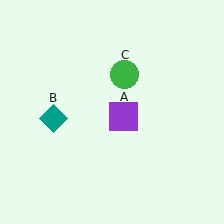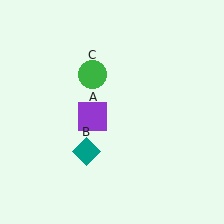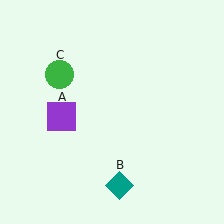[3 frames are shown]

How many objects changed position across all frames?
3 objects changed position: purple square (object A), teal diamond (object B), green circle (object C).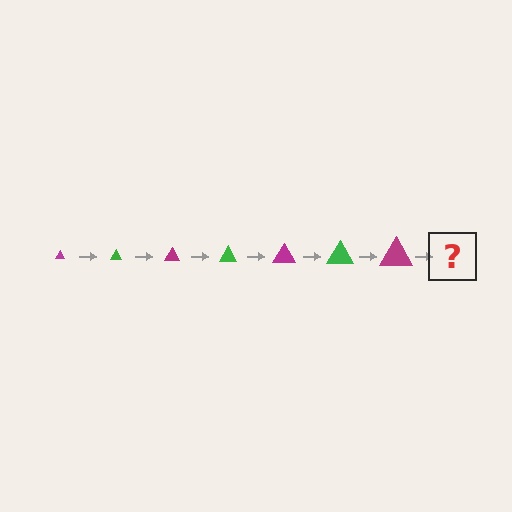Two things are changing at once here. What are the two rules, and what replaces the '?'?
The two rules are that the triangle grows larger each step and the color cycles through magenta and green. The '?' should be a green triangle, larger than the previous one.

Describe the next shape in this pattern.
It should be a green triangle, larger than the previous one.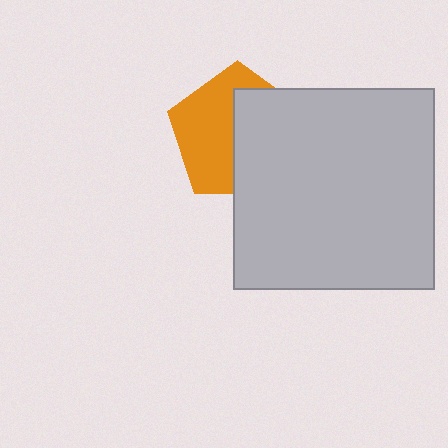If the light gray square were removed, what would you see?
You would see the complete orange pentagon.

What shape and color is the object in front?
The object in front is a light gray square.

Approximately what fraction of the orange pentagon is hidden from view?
Roughly 49% of the orange pentagon is hidden behind the light gray square.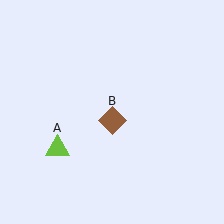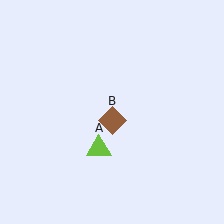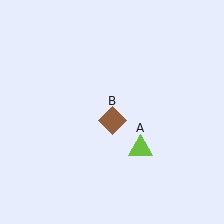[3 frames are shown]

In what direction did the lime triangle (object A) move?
The lime triangle (object A) moved right.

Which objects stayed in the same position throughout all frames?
Brown diamond (object B) remained stationary.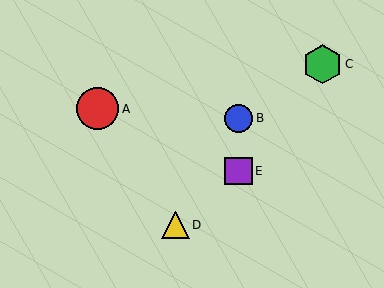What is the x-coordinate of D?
Object D is at x≈176.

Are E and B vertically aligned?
Yes, both are at x≈239.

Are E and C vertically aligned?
No, E is at x≈239 and C is at x≈322.